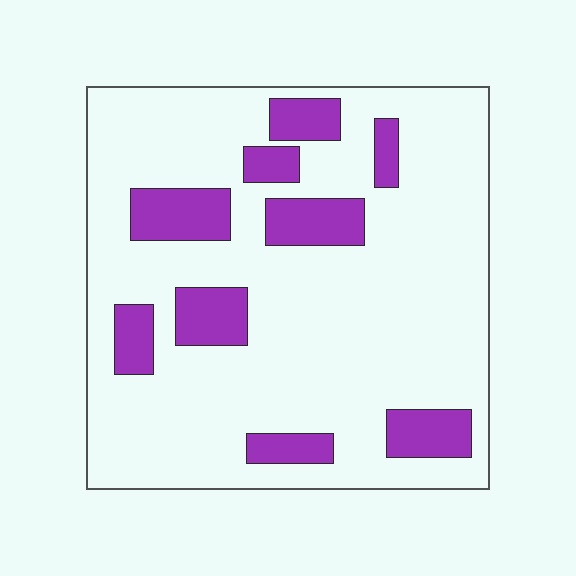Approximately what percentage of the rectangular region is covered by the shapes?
Approximately 20%.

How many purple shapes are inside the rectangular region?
9.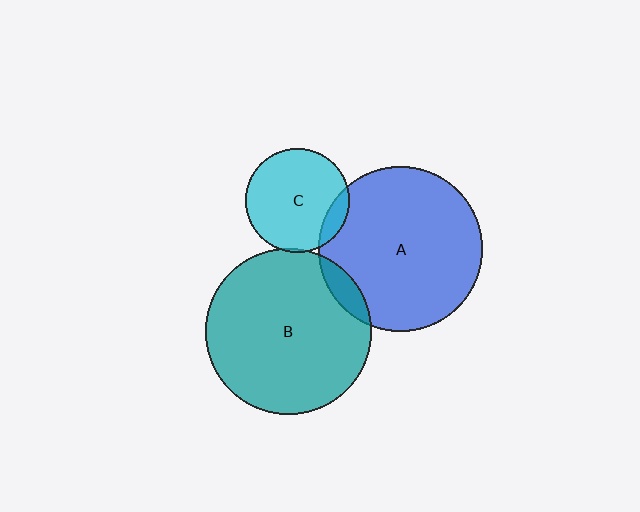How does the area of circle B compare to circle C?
Approximately 2.6 times.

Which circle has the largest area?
Circle B (teal).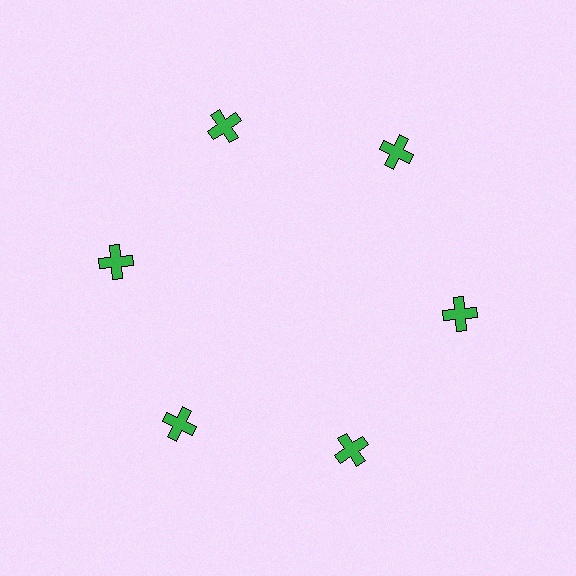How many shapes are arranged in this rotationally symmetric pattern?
There are 6 shapes, arranged in 6 groups of 1.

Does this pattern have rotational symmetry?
Yes, this pattern has 6-fold rotational symmetry. It looks the same after rotating 60 degrees around the center.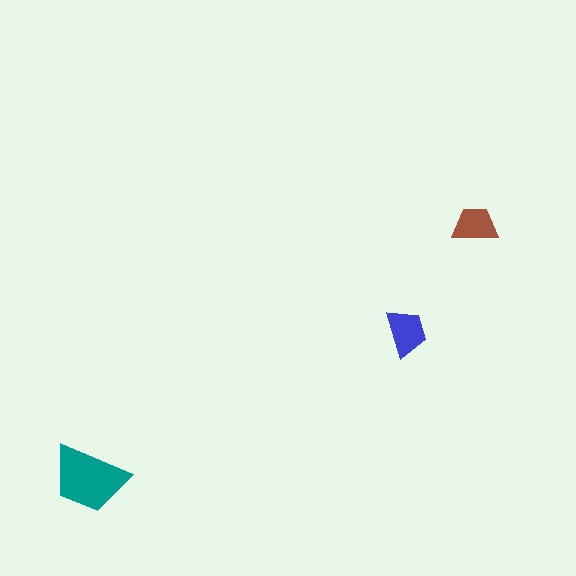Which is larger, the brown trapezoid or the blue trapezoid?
The blue one.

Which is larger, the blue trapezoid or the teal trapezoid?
The teal one.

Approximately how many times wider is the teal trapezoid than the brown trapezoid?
About 1.5 times wider.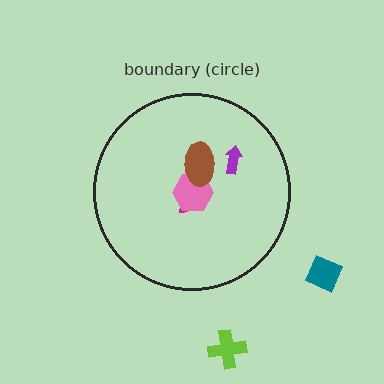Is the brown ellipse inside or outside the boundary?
Inside.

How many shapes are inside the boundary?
4 inside, 2 outside.